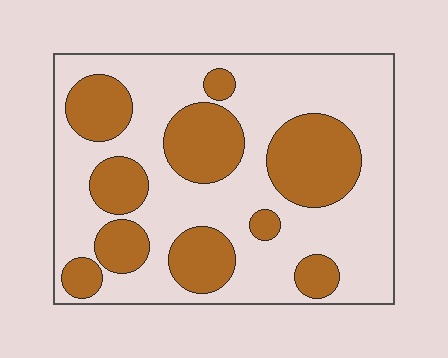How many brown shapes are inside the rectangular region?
10.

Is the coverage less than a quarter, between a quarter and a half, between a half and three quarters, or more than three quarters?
Between a quarter and a half.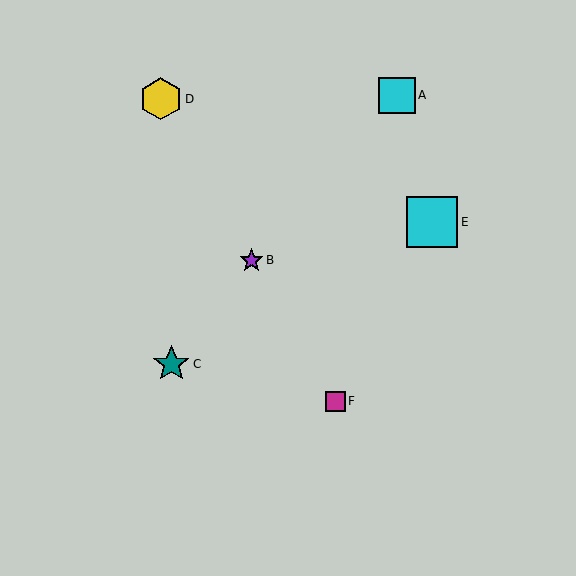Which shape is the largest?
The cyan square (labeled E) is the largest.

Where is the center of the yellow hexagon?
The center of the yellow hexagon is at (161, 99).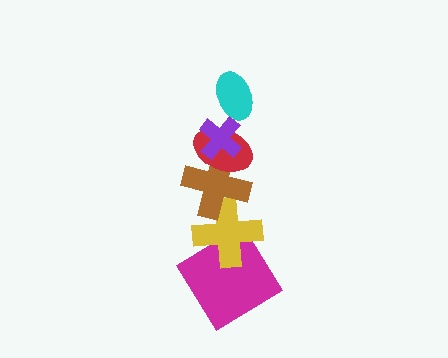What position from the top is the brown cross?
The brown cross is 4th from the top.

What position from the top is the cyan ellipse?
The cyan ellipse is 1st from the top.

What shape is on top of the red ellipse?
The purple cross is on top of the red ellipse.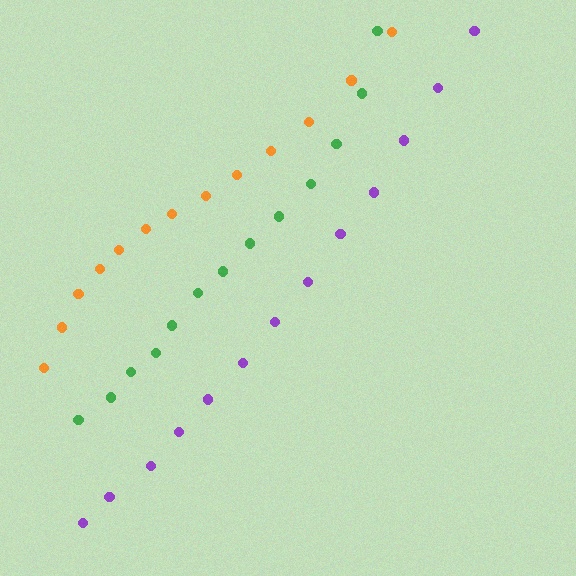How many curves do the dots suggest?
There are 3 distinct paths.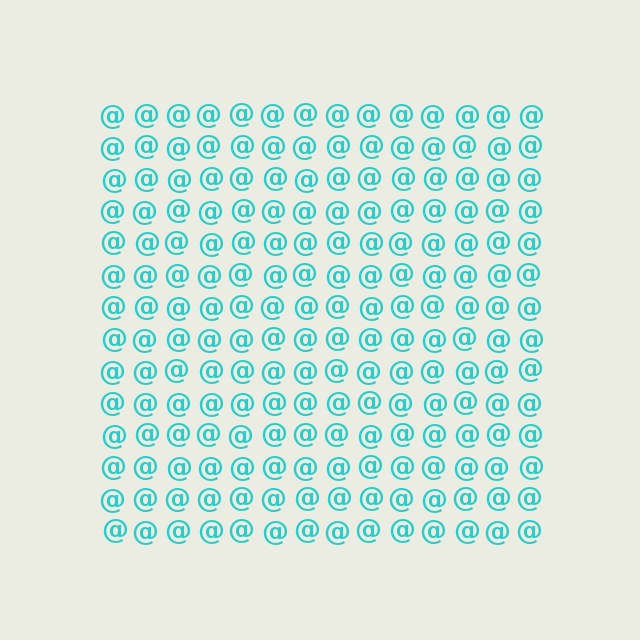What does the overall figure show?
The overall figure shows a square.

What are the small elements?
The small elements are at signs.